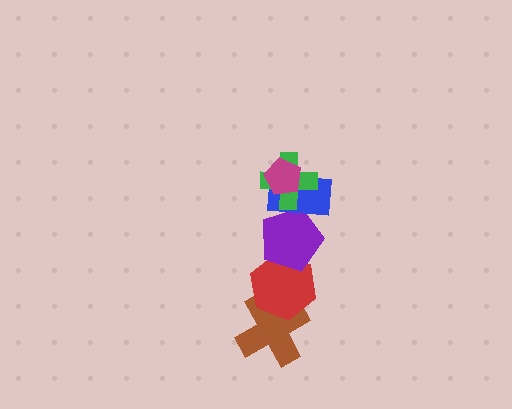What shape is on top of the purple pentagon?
The blue rectangle is on top of the purple pentagon.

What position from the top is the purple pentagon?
The purple pentagon is 4th from the top.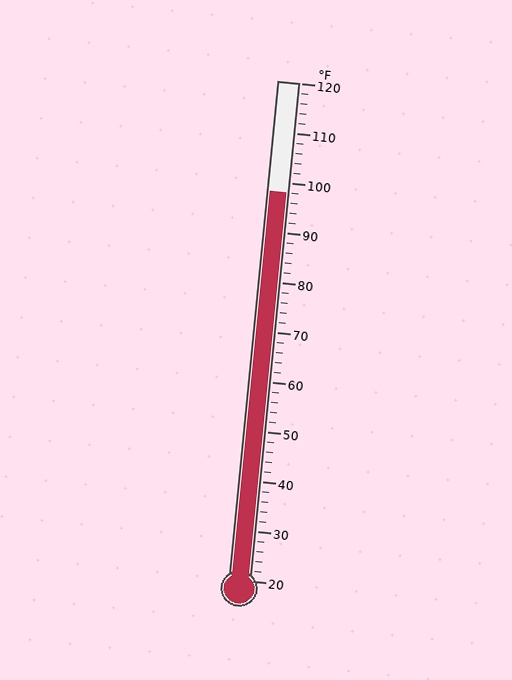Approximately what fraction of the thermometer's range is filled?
The thermometer is filled to approximately 80% of its range.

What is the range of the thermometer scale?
The thermometer scale ranges from 20°F to 120°F.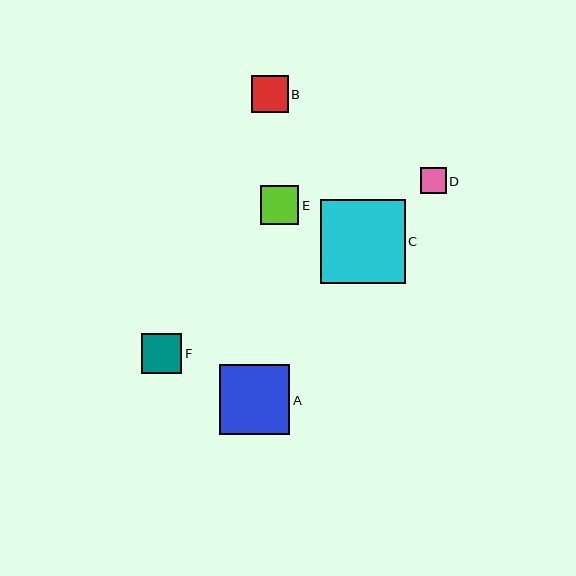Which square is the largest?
Square C is the largest with a size of approximately 85 pixels.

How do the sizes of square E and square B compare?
Square E and square B are approximately the same size.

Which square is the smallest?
Square D is the smallest with a size of approximately 26 pixels.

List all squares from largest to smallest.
From largest to smallest: C, A, F, E, B, D.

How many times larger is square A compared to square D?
Square A is approximately 2.7 times the size of square D.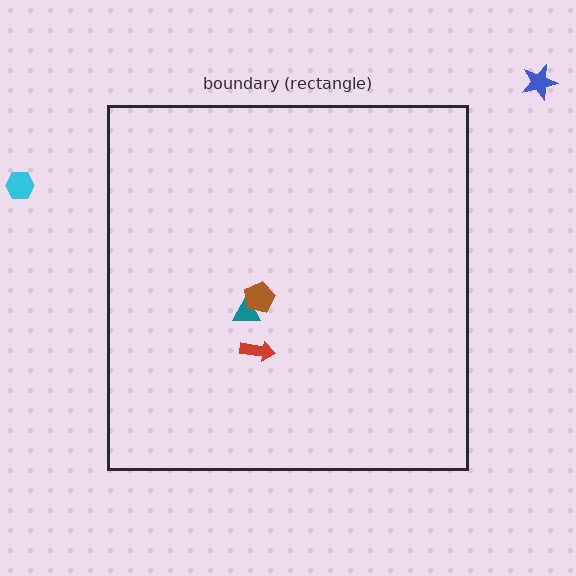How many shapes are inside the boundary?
3 inside, 2 outside.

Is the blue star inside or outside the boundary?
Outside.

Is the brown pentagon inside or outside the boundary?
Inside.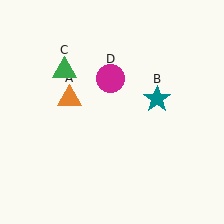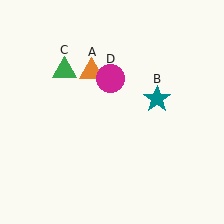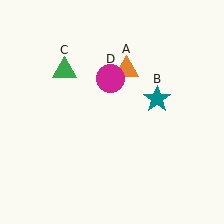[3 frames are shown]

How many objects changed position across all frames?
1 object changed position: orange triangle (object A).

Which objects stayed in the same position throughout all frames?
Teal star (object B) and green triangle (object C) and magenta circle (object D) remained stationary.